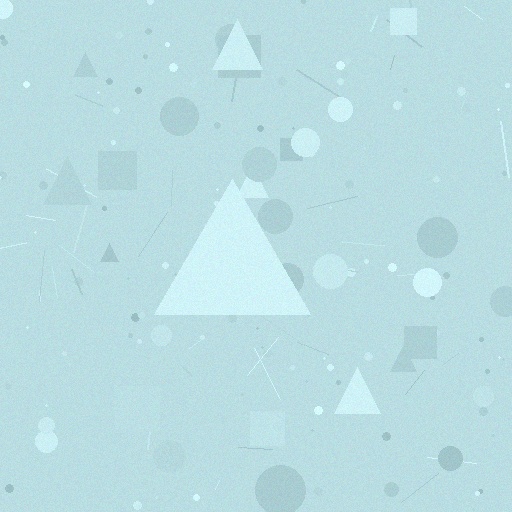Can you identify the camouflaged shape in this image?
The camouflaged shape is a triangle.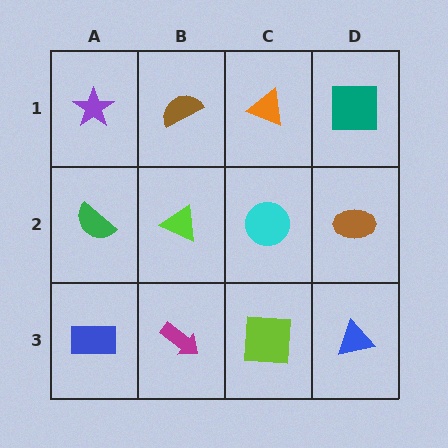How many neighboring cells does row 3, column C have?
3.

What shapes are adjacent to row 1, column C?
A cyan circle (row 2, column C), a brown semicircle (row 1, column B), a teal square (row 1, column D).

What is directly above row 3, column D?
A brown ellipse.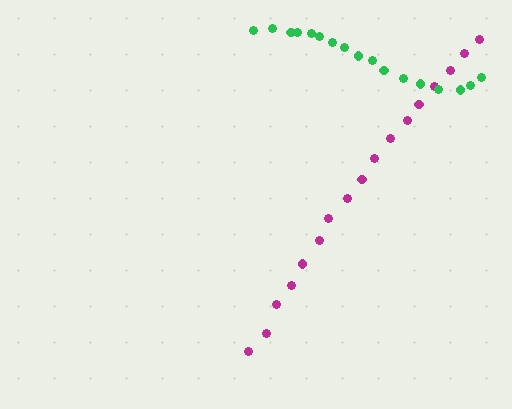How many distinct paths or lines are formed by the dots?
There are 2 distinct paths.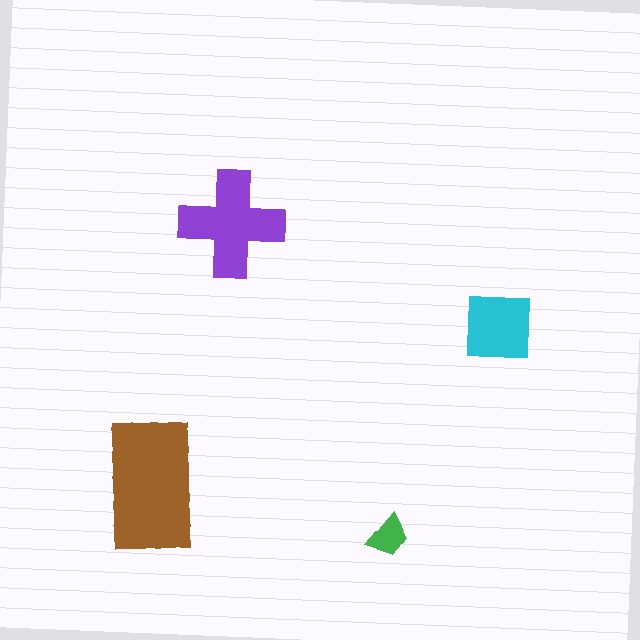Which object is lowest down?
The green trapezoid is bottommost.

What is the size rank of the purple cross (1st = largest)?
2nd.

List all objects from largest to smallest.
The brown rectangle, the purple cross, the cyan square, the green trapezoid.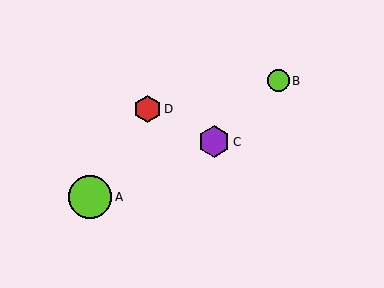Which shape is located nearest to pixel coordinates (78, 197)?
The lime circle (labeled A) at (90, 197) is nearest to that location.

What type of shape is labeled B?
Shape B is a lime circle.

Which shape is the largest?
The lime circle (labeled A) is the largest.